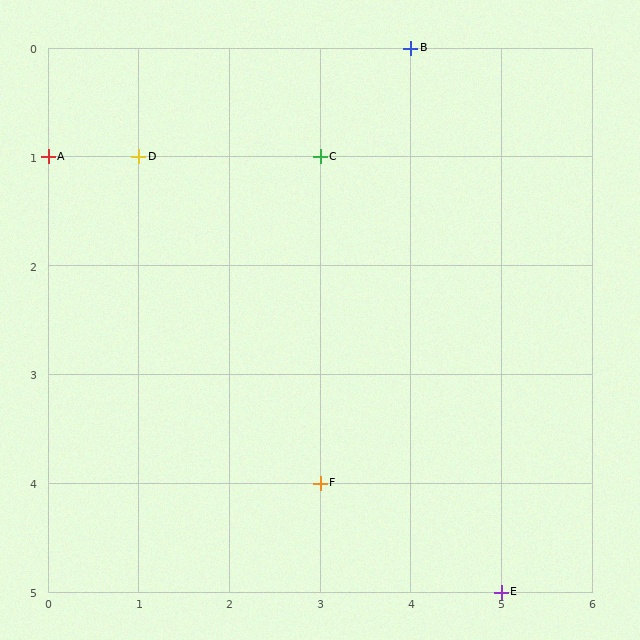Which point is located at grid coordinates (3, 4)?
Point F is at (3, 4).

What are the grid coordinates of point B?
Point B is at grid coordinates (4, 0).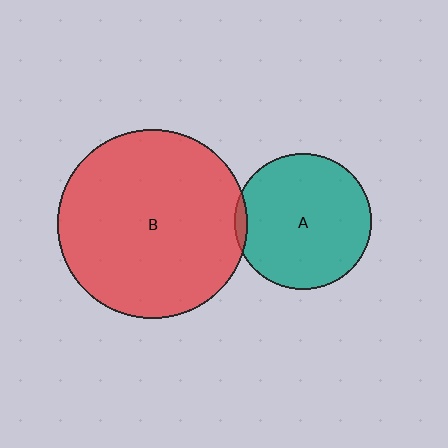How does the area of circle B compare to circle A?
Approximately 1.9 times.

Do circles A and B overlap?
Yes.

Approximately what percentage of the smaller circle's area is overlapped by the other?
Approximately 5%.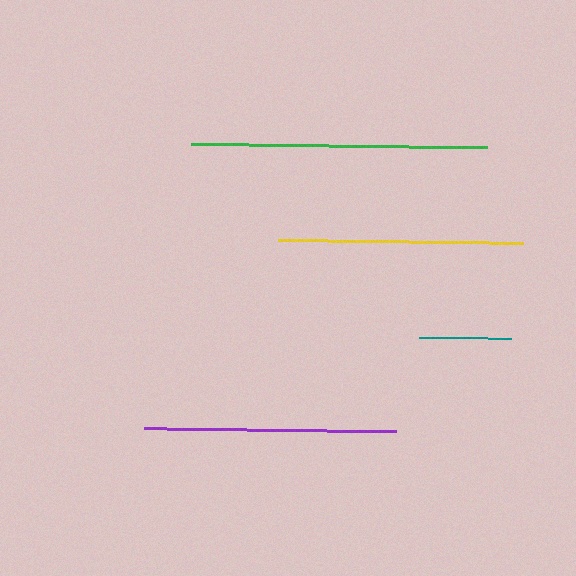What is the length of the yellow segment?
The yellow segment is approximately 246 pixels long.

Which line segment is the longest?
The green line is the longest at approximately 296 pixels.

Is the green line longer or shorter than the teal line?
The green line is longer than the teal line.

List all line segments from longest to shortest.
From longest to shortest: green, purple, yellow, teal.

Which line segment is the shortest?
The teal line is the shortest at approximately 92 pixels.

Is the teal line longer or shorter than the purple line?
The purple line is longer than the teal line.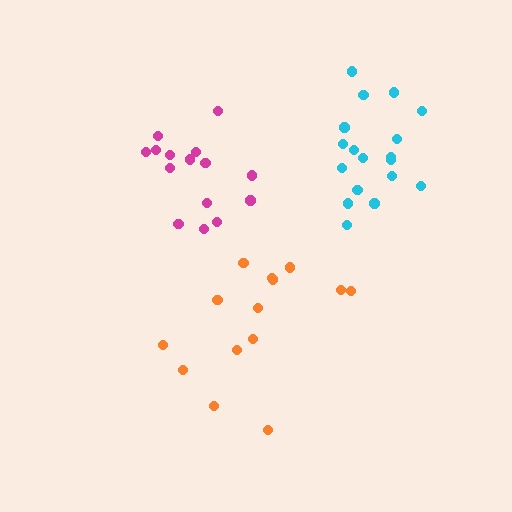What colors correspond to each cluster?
The clusters are colored: orange, cyan, magenta.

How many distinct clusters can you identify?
There are 3 distinct clusters.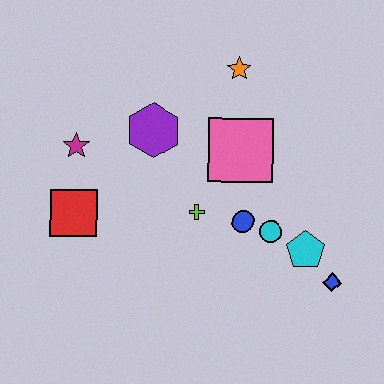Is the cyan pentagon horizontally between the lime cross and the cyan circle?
No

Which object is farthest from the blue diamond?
The magenta star is farthest from the blue diamond.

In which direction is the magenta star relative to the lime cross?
The magenta star is to the left of the lime cross.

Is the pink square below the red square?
No